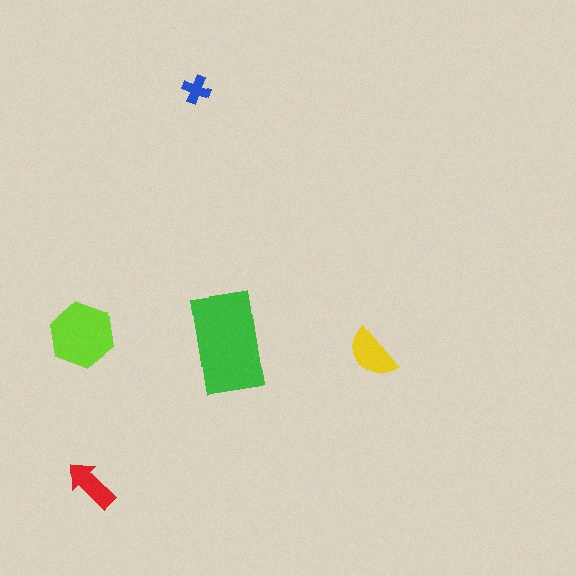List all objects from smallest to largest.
The blue cross, the red arrow, the yellow semicircle, the lime hexagon, the green rectangle.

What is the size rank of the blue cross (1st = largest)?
5th.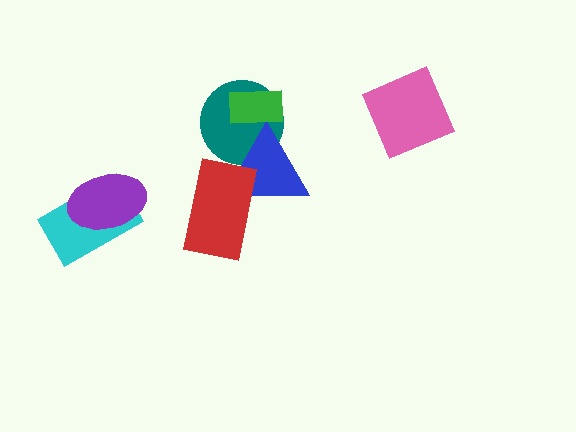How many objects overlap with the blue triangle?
3 objects overlap with the blue triangle.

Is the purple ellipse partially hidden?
No, no other shape covers it.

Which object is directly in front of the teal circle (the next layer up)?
The blue triangle is directly in front of the teal circle.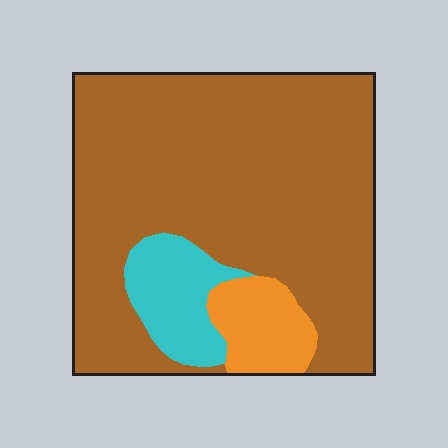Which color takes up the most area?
Brown, at roughly 80%.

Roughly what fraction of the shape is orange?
Orange takes up less than a quarter of the shape.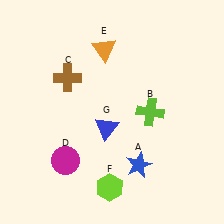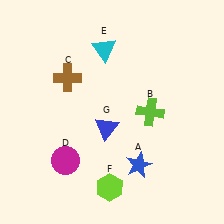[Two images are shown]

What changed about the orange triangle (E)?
In Image 1, E is orange. In Image 2, it changed to cyan.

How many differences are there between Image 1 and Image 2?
There is 1 difference between the two images.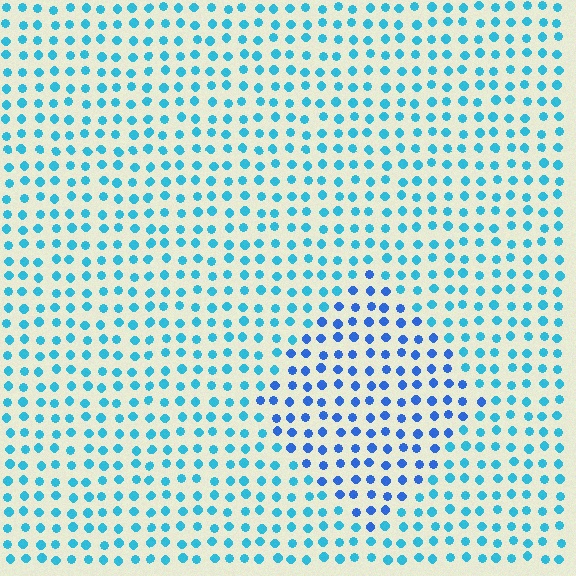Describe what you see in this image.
The image is filled with small cyan elements in a uniform arrangement. A diamond-shaped region is visible where the elements are tinted to a slightly different hue, forming a subtle color boundary.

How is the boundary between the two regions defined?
The boundary is defined purely by a slight shift in hue (about 29 degrees). Spacing, size, and orientation are identical on both sides.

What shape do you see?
I see a diamond.